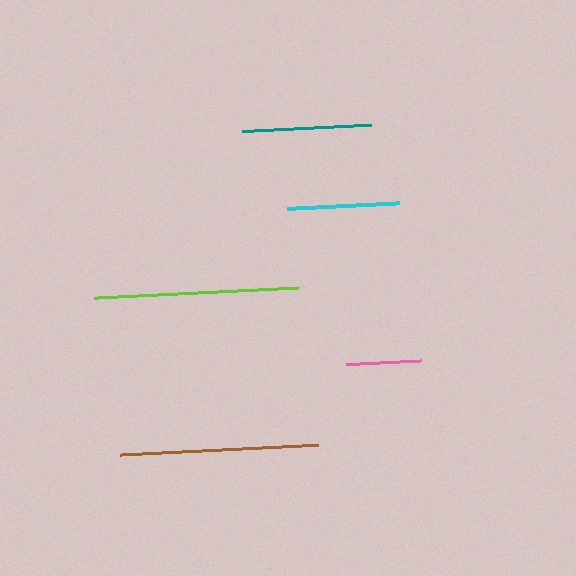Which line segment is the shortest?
The pink line is the shortest at approximately 76 pixels.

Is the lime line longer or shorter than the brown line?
The lime line is longer than the brown line.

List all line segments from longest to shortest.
From longest to shortest: lime, brown, teal, cyan, pink.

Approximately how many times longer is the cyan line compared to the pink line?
The cyan line is approximately 1.5 times the length of the pink line.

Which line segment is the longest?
The lime line is the longest at approximately 204 pixels.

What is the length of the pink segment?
The pink segment is approximately 76 pixels long.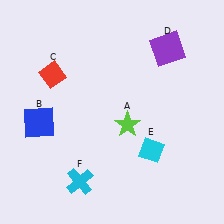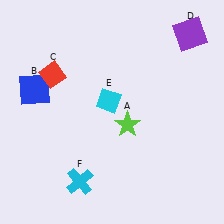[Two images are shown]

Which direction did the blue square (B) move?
The blue square (B) moved up.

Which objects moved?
The objects that moved are: the blue square (B), the purple square (D), the cyan diamond (E).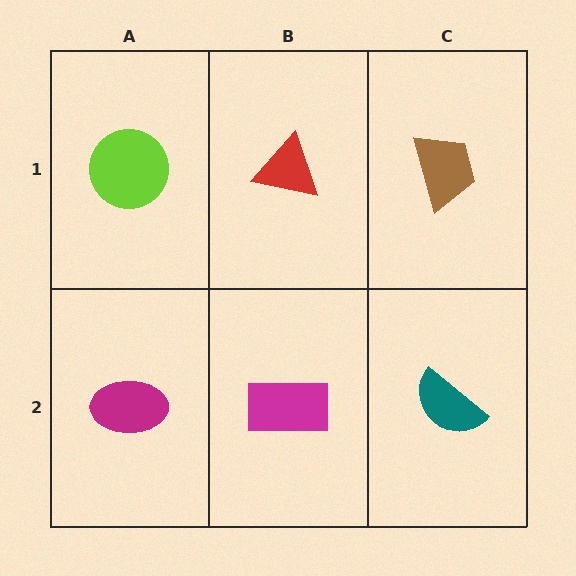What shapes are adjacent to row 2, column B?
A red triangle (row 1, column B), a magenta ellipse (row 2, column A), a teal semicircle (row 2, column C).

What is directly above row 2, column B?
A red triangle.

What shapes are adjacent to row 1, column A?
A magenta ellipse (row 2, column A), a red triangle (row 1, column B).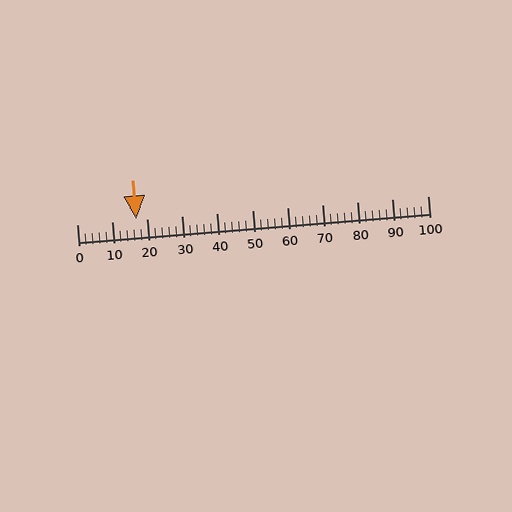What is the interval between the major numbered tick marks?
The major tick marks are spaced 10 units apart.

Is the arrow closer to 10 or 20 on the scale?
The arrow is closer to 20.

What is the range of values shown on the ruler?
The ruler shows values from 0 to 100.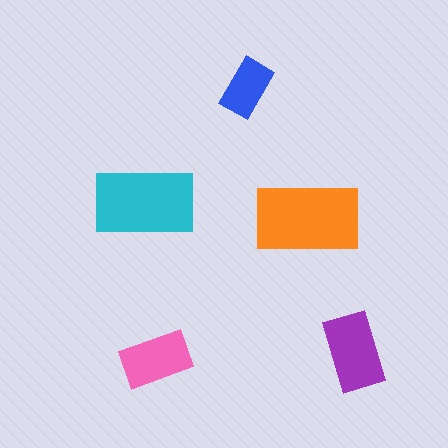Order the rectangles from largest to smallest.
the orange one, the cyan one, the purple one, the pink one, the blue one.